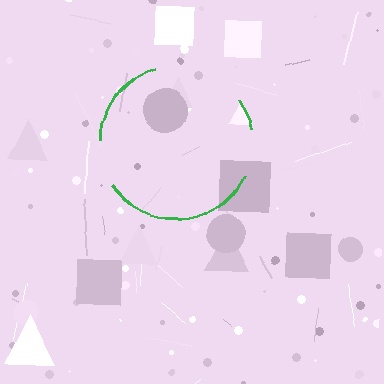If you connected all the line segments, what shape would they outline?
They would outline a circle.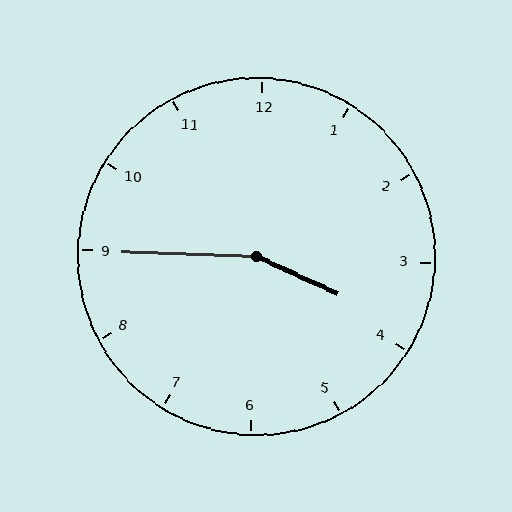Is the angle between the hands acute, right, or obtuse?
It is obtuse.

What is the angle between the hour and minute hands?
Approximately 158 degrees.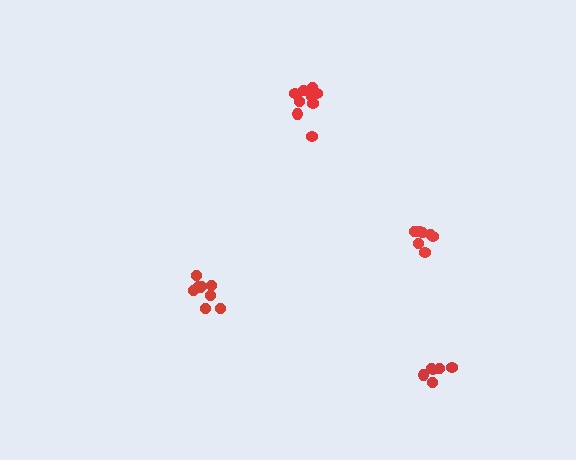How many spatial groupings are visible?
There are 4 spatial groupings.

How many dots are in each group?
Group 1: 9 dots, Group 2: 6 dots, Group 3: 9 dots, Group 4: 7 dots (31 total).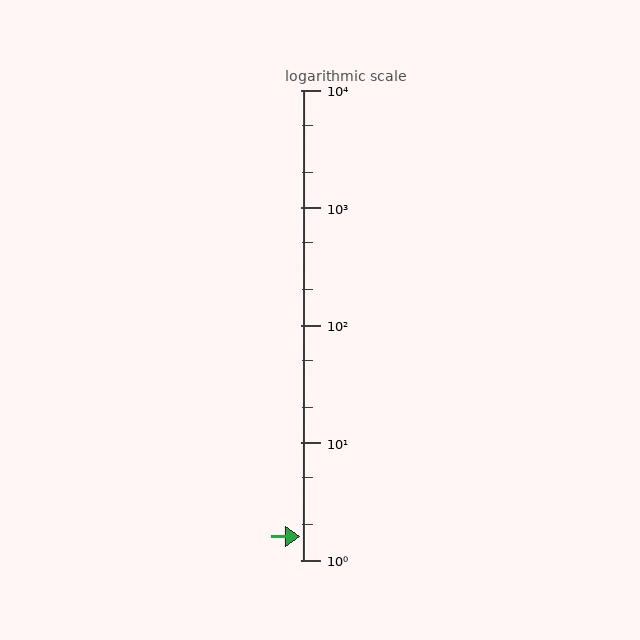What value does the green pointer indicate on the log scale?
The pointer indicates approximately 1.6.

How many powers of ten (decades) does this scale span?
The scale spans 4 decades, from 1 to 10000.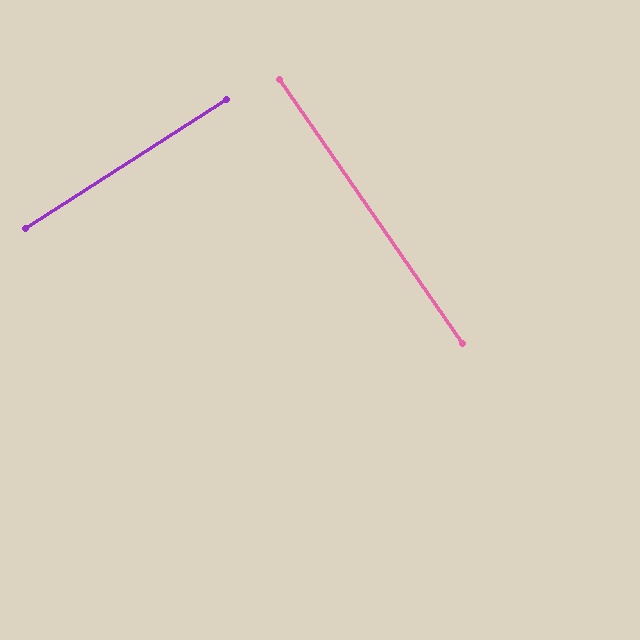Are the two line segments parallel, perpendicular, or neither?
Perpendicular — they meet at approximately 88°.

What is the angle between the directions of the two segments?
Approximately 88 degrees.